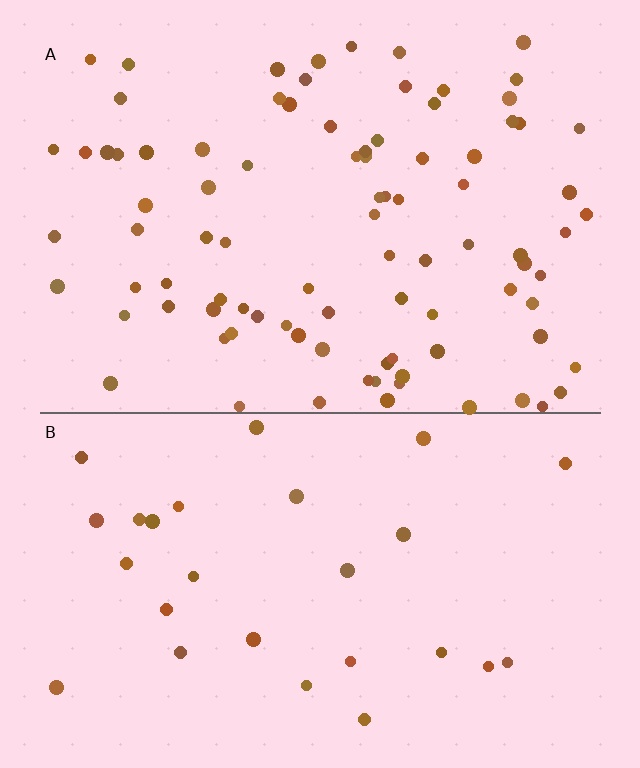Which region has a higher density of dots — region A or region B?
A (the top).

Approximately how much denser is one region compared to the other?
Approximately 3.3× — region A over region B.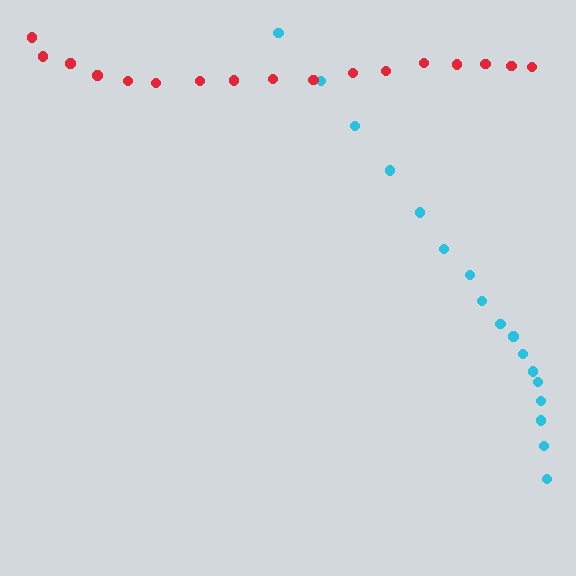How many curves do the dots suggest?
There are 2 distinct paths.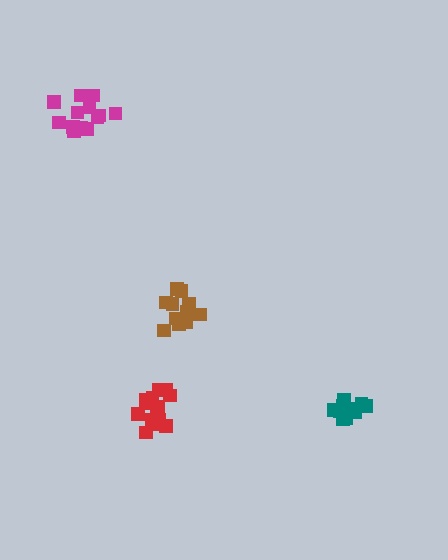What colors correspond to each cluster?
The clusters are colored: magenta, teal, brown, red.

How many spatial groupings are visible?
There are 4 spatial groupings.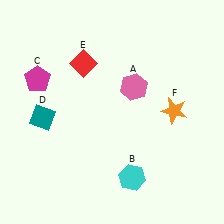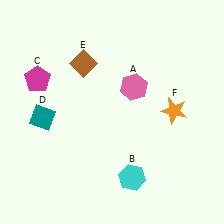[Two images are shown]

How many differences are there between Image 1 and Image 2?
There is 1 difference between the two images.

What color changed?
The diamond (E) changed from red in Image 1 to brown in Image 2.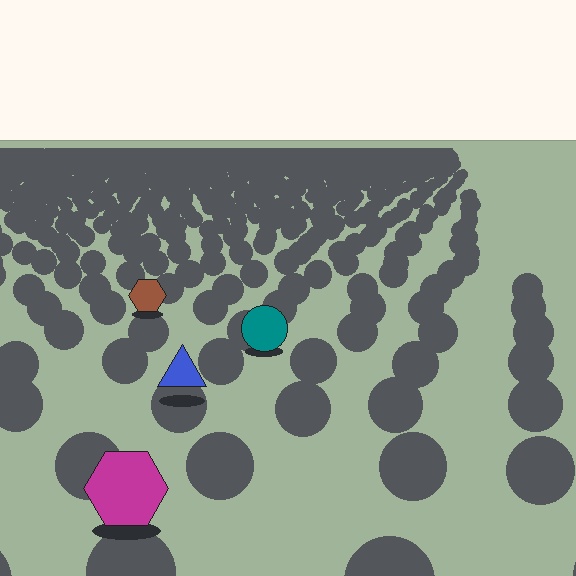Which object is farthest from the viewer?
The brown hexagon is farthest from the viewer. It appears smaller and the ground texture around it is denser.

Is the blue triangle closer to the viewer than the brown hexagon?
Yes. The blue triangle is closer — you can tell from the texture gradient: the ground texture is coarser near it.